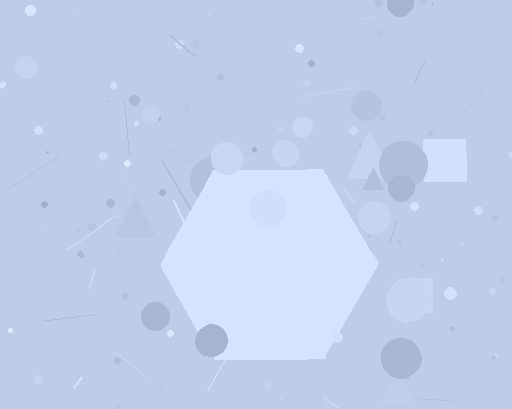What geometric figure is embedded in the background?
A hexagon is embedded in the background.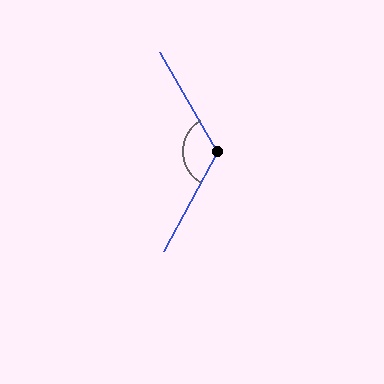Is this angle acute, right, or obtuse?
It is obtuse.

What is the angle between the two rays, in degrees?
Approximately 121 degrees.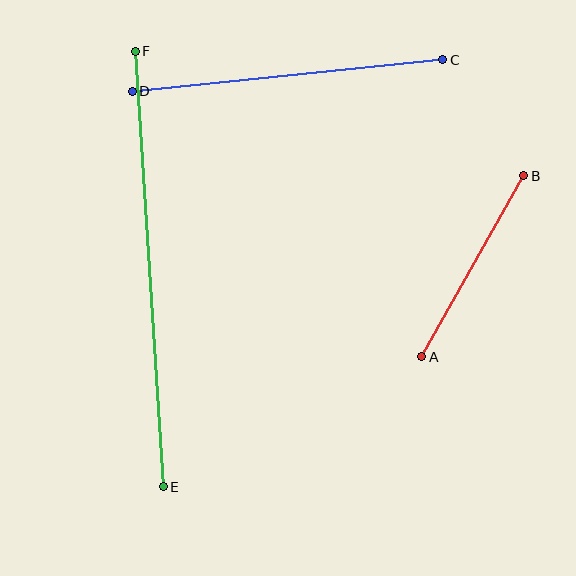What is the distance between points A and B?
The distance is approximately 208 pixels.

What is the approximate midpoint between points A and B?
The midpoint is at approximately (473, 266) pixels.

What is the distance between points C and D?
The distance is approximately 312 pixels.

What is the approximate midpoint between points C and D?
The midpoint is at approximately (287, 76) pixels.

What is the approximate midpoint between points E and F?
The midpoint is at approximately (149, 269) pixels.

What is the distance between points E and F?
The distance is approximately 437 pixels.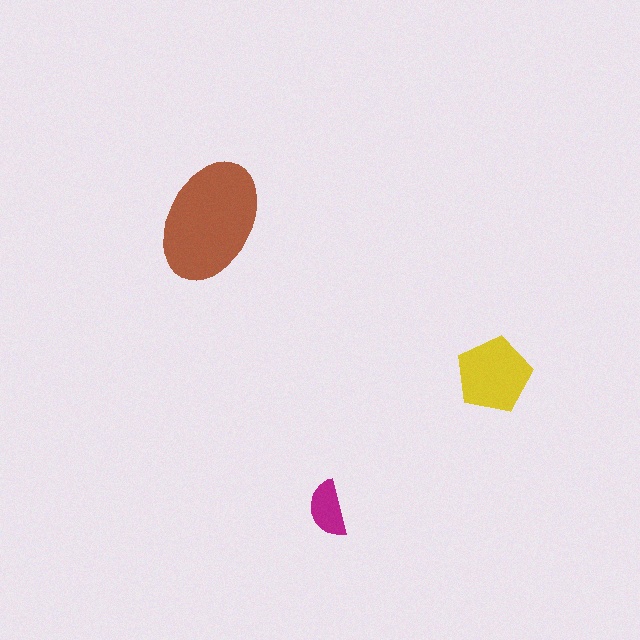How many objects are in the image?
There are 3 objects in the image.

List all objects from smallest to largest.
The magenta semicircle, the yellow pentagon, the brown ellipse.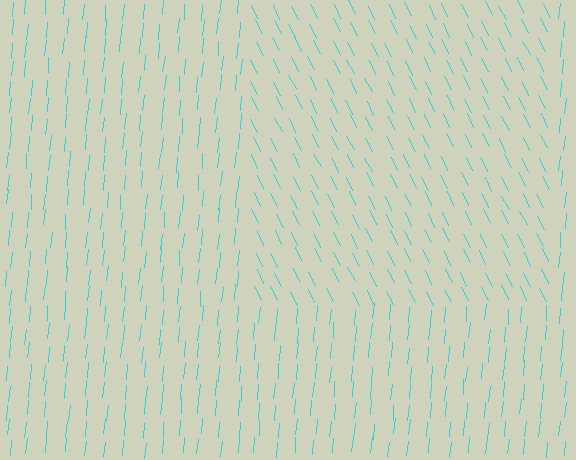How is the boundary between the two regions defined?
The boundary is defined purely by a change in line orientation (approximately 32 degrees difference). All lines are the same color and thickness.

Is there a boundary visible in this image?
Yes, there is a texture boundary formed by a change in line orientation.